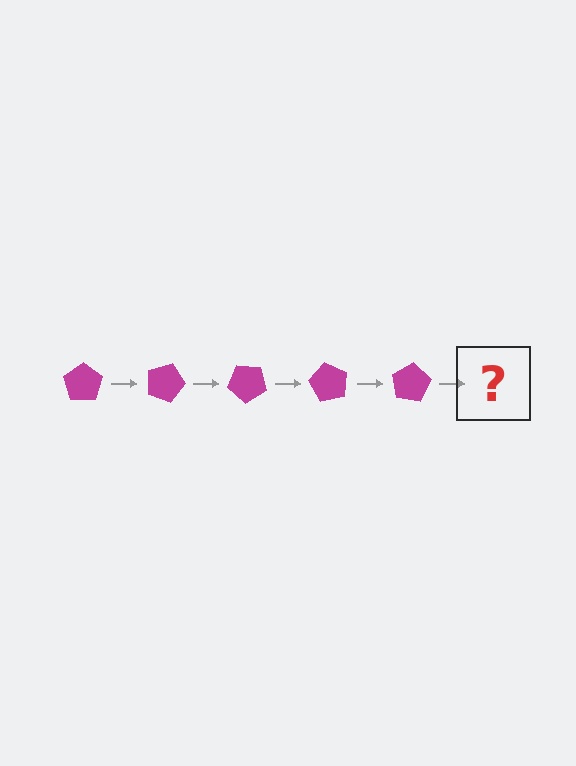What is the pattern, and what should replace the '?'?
The pattern is that the pentagon rotates 20 degrees each step. The '?' should be a magenta pentagon rotated 100 degrees.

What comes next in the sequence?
The next element should be a magenta pentagon rotated 100 degrees.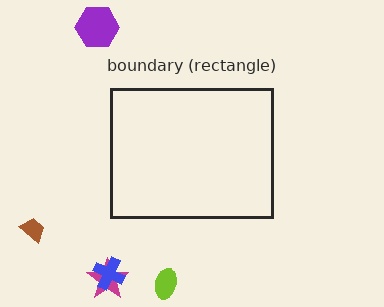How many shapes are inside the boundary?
0 inside, 5 outside.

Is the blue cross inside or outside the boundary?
Outside.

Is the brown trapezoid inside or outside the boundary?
Outside.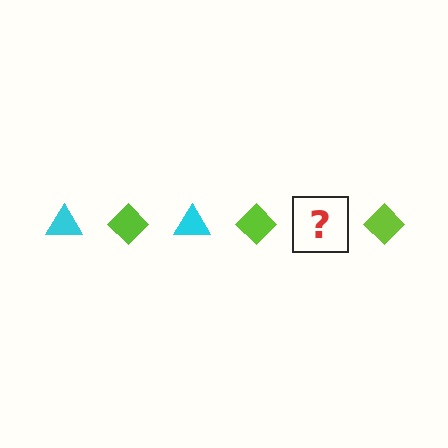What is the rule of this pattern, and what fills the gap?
The rule is that the pattern alternates between cyan triangle and lime diamond. The gap should be filled with a cyan triangle.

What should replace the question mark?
The question mark should be replaced with a cyan triangle.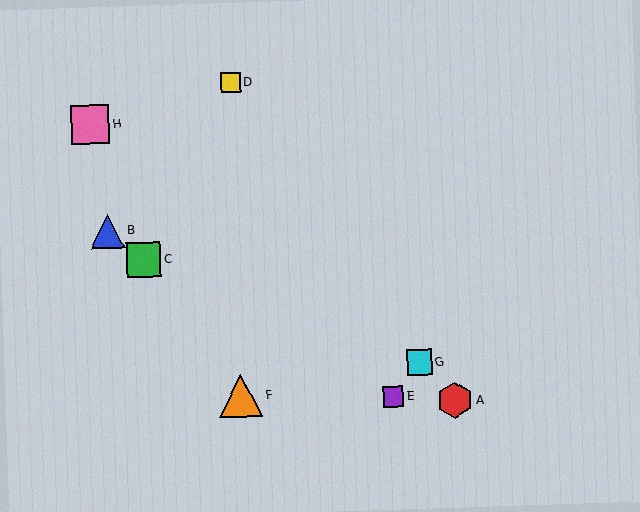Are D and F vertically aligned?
Yes, both are at x≈230.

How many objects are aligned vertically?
2 objects (D, F) are aligned vertically.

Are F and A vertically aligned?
No, F is at x≈241 and A is at x≈455.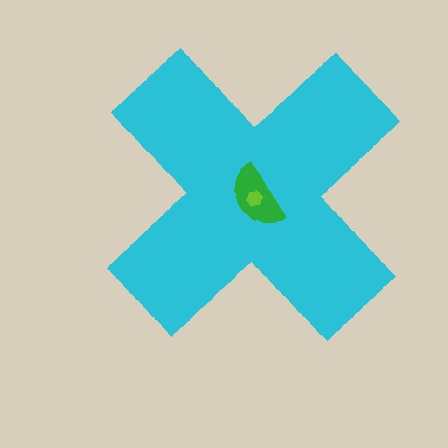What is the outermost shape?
The cyan cross.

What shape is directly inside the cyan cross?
The green semicircle.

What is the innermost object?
The lime hexagon.